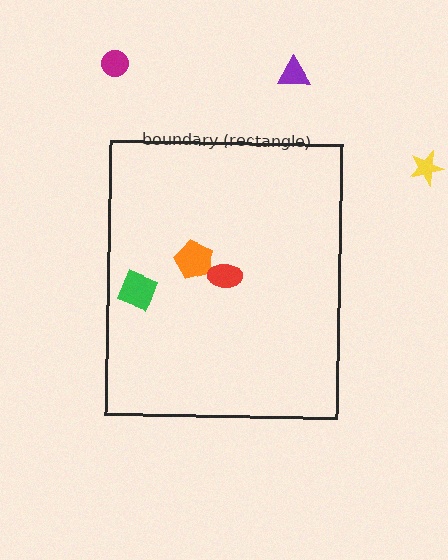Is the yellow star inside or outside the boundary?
Outside.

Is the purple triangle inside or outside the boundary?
Outside.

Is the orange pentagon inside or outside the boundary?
Inside.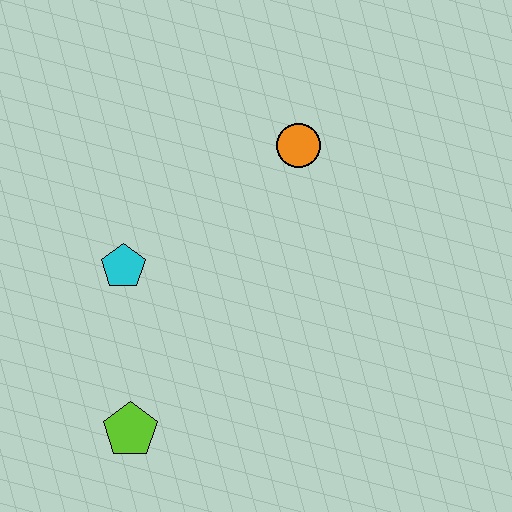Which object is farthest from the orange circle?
The lime pentagon is farthest from the orange circle.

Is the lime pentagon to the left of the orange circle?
Yes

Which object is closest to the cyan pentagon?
The lime pentagon is closest to the cyan pentagon.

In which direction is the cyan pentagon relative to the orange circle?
The cyan pentagon is to the left of the orange circle.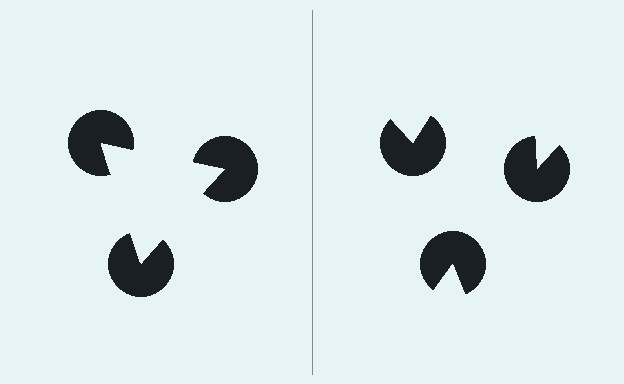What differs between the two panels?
The pac-man discs are positioned identically on both sides; only the wedge orientations differ. On the left they align to a triangle; on the right they are misaligned.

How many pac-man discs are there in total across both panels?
6 — 3 on each side.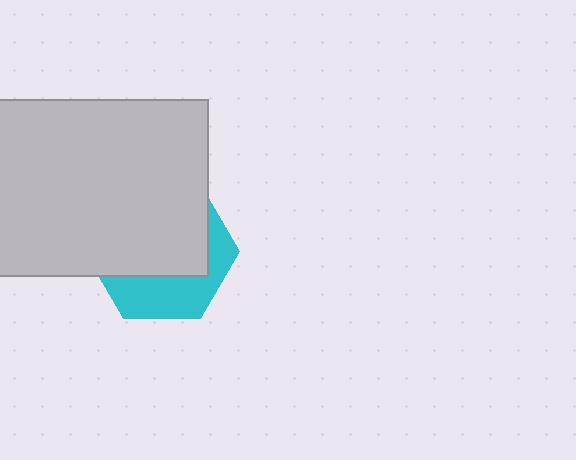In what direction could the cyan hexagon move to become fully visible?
The cyan hexagon could move down. That would shift it out from behind the light gray rectangle entirely.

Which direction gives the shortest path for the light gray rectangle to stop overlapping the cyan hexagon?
Moving up gives the shortest separation.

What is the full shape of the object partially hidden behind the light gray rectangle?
The partially hidden object is a cyan hexagon.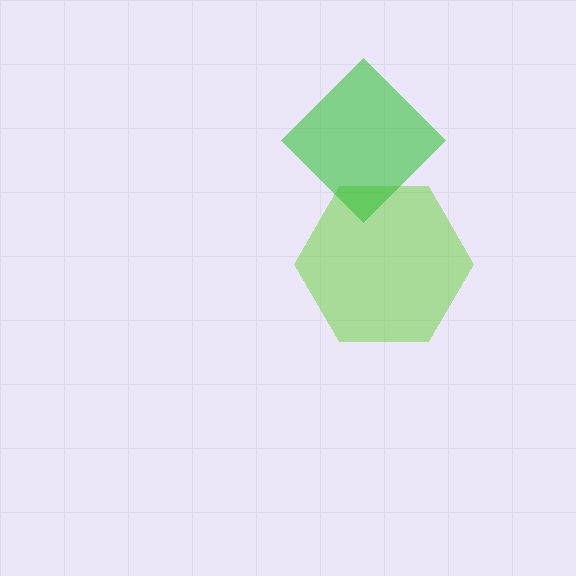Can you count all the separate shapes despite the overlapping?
Yes, there are 2 separate shapes.